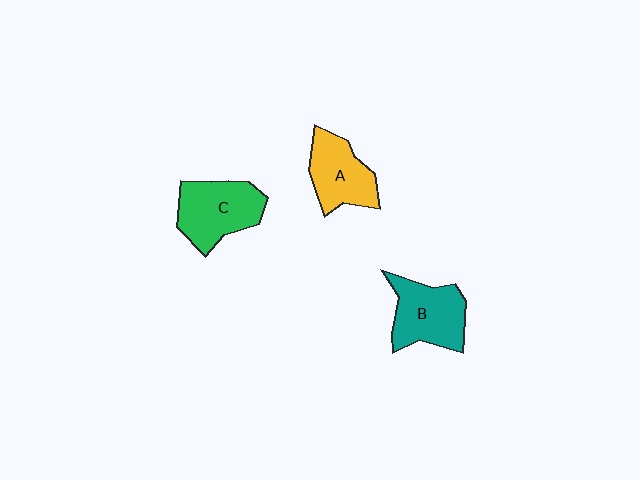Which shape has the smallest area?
Shape A (yellow).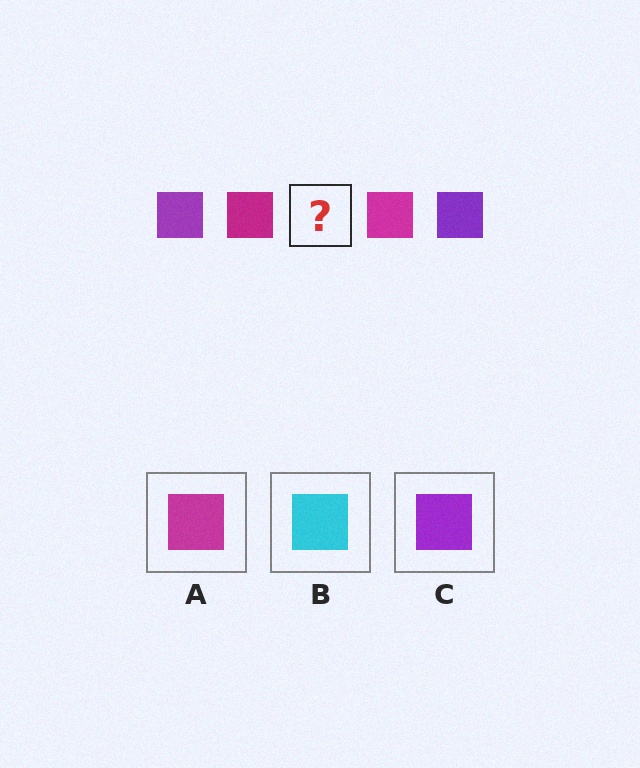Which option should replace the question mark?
Option C.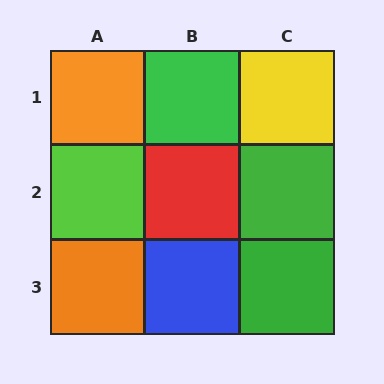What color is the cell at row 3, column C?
Green.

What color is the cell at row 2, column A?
Lime.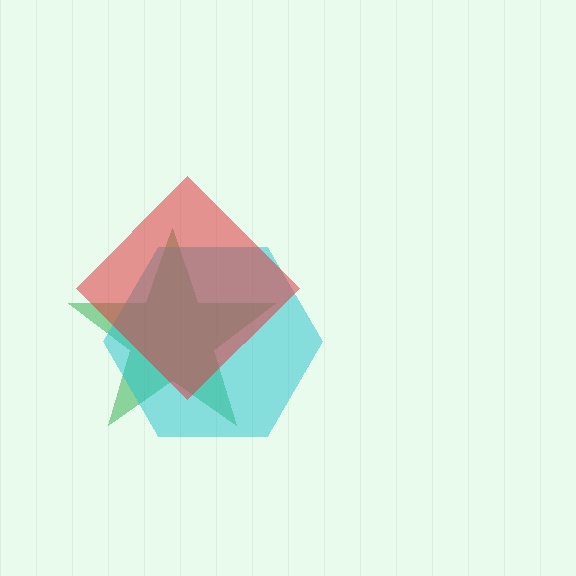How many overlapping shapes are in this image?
There are 3 overlapping shapes in the image.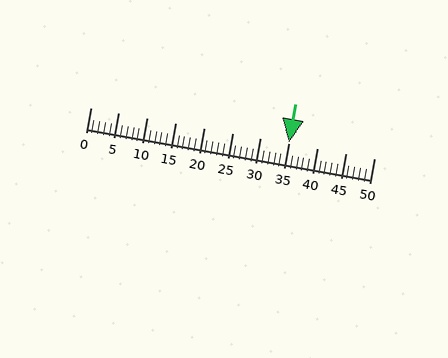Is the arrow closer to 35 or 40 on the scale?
The arrow is closer to 35.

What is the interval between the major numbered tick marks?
The major tick marks are spaced 5 units apart.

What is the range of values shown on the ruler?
The ruler shows values from 0 to 50.